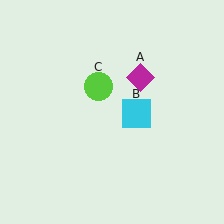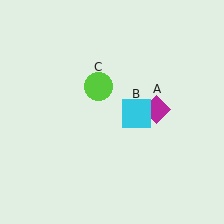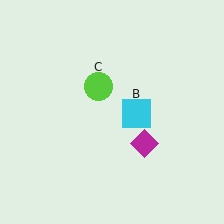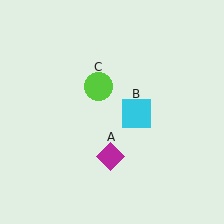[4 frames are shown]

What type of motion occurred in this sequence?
The magenta diamond (object A) rotated clockwise around the center of the scene.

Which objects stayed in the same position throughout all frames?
Cyan square (object B) and lime circle (object C) remained stationary.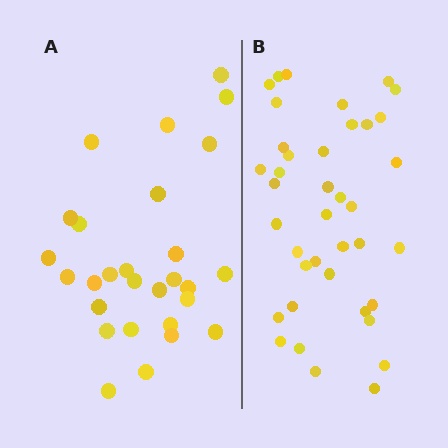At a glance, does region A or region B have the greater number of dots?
Region B (the right region) has more dots.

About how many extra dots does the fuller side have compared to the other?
Region B has roughly 12 or so more dots than region A.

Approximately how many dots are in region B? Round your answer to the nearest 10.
About 40 dots. (The exact count is 39, which rounds to 40.)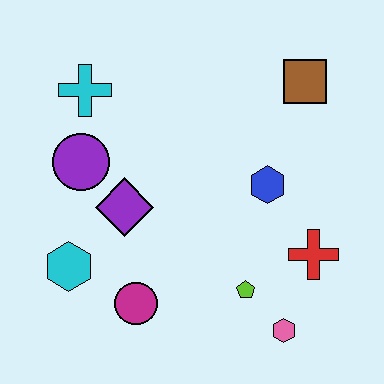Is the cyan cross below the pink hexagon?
No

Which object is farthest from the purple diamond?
The brown square is farthest from the purple diamond.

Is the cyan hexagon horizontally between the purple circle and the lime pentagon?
No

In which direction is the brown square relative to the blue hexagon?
The brown square is above the blue hexagon.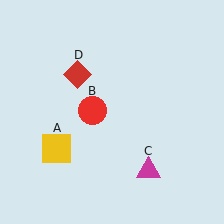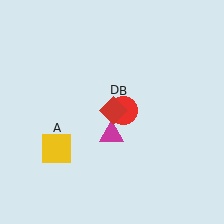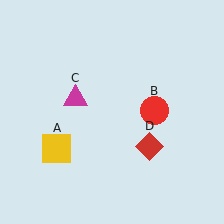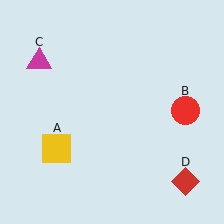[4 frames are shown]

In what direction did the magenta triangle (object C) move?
The magenta triangle (object C) moved up and to the left.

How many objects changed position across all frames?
3 objects changed position: red circle (object B), magenta triangle (object C), red diamond (object D).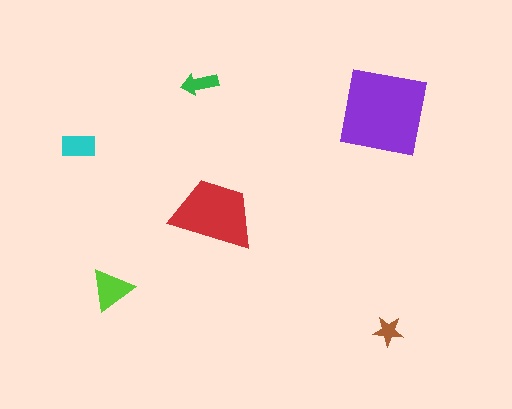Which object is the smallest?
The brown star.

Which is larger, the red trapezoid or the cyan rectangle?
The red trapezoid.